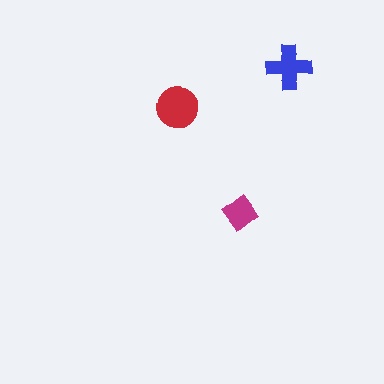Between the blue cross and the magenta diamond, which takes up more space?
The blue cross.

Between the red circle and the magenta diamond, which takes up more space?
The red circle.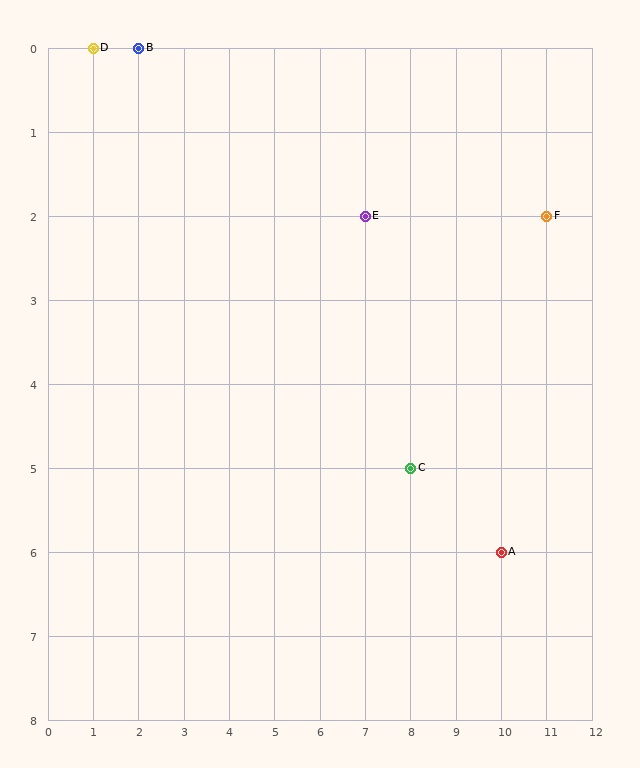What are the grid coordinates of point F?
Point F is at grid coordinates (11, 2).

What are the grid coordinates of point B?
Point B is at grid coordinates (2, 0).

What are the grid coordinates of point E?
Point E is at grid coordinates (7, 2).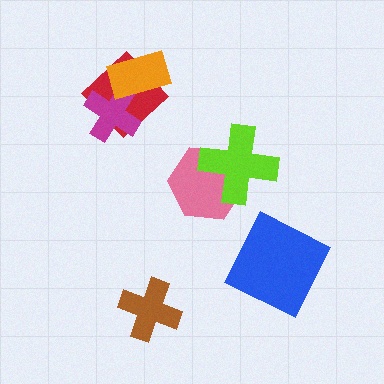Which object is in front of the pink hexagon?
The lime cross is in front of the pink hexagon.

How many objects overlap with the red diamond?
2 objects overlap with the red diamond.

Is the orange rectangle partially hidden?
No, no other shape covers it.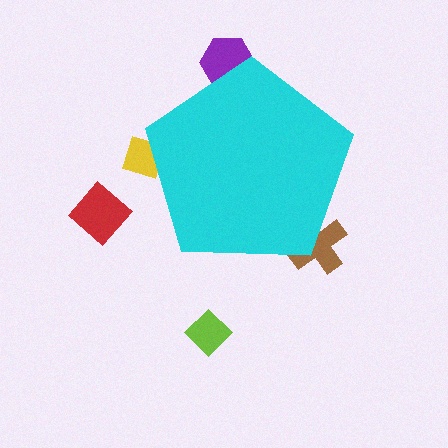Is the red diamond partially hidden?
No, the red diamond is fully visible.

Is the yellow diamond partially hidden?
Yes, the yellow diamond is partially hidden behind the cyan pentagon.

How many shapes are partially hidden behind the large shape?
3 shapes are partially hidden.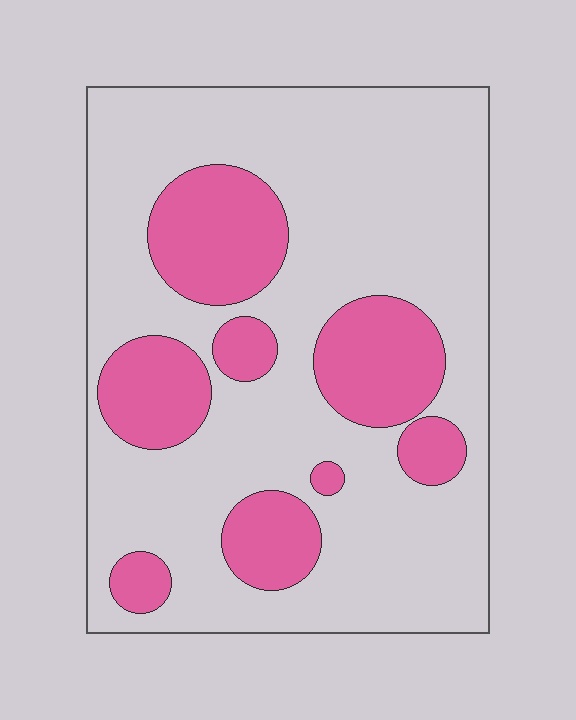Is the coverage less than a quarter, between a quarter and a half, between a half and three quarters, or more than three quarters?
Between a quarter and a half.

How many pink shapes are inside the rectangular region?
8.